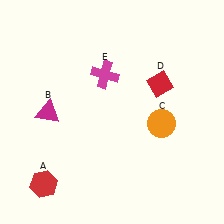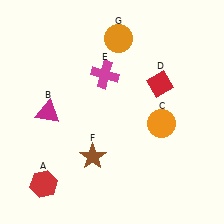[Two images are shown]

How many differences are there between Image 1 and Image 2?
There are 2 differences between the two images.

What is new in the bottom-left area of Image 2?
A brown star (F) was added in the bottom-left area of Image 2.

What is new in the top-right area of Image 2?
An orange circle (G) was added in the top-right area of Image 2.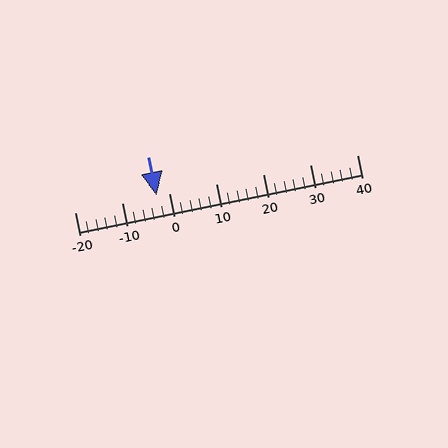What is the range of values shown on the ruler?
The ruler shows values from -20 to 40.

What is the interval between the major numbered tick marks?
The major tick marks are spaced 10 units apart.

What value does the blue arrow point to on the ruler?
The blue arrow points to approximately -3.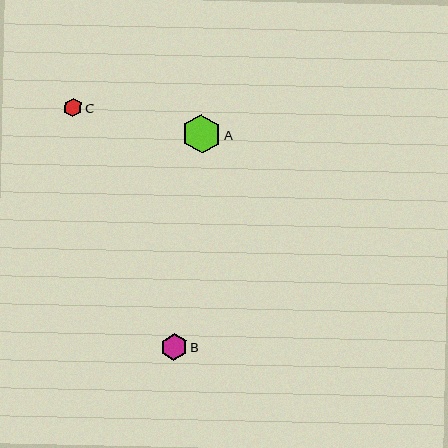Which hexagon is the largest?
Hexagon A is the largest with a size of approximately 39 pixels.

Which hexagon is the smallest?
Hexagon C is the smallest with a size of approximately 19 pixels.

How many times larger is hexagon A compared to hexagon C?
Hexagon A is approximately 2.1 times the size of hexagon C.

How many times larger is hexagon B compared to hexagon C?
Hexagon B is approximately 1.4 times the size of hexagon C.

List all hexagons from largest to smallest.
From largest to smallest: A, B, C.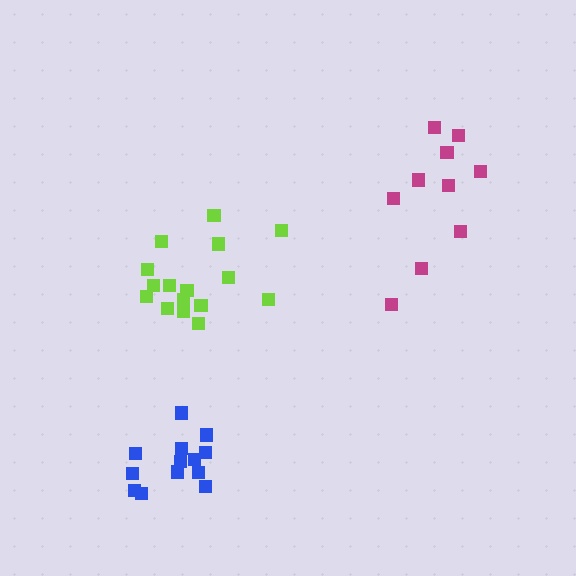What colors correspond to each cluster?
The clusters are colored: magenta, lime, blue.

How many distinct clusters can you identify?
There are 3 distinct clusters.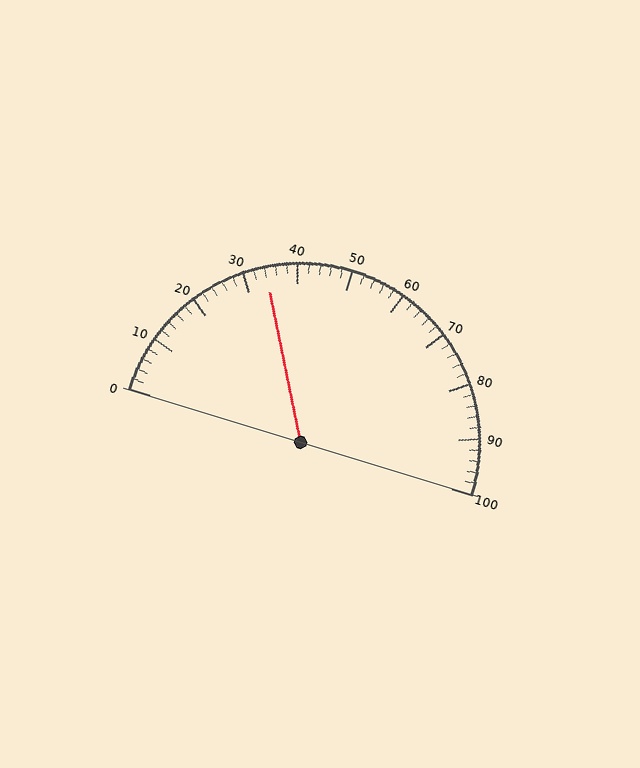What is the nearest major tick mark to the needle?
The nearest major tick mark is 30.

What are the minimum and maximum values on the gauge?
The gauge ranges from 0 to 100.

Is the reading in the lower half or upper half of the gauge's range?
The reading is in the lower half of the range (0 to 100).